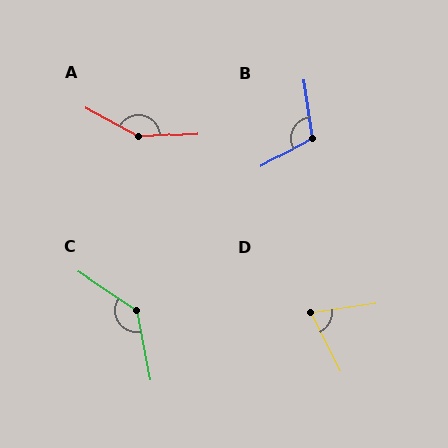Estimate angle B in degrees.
Approximately 111 degrees.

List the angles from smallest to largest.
D (72°), B (111°), C (134°), A (148°).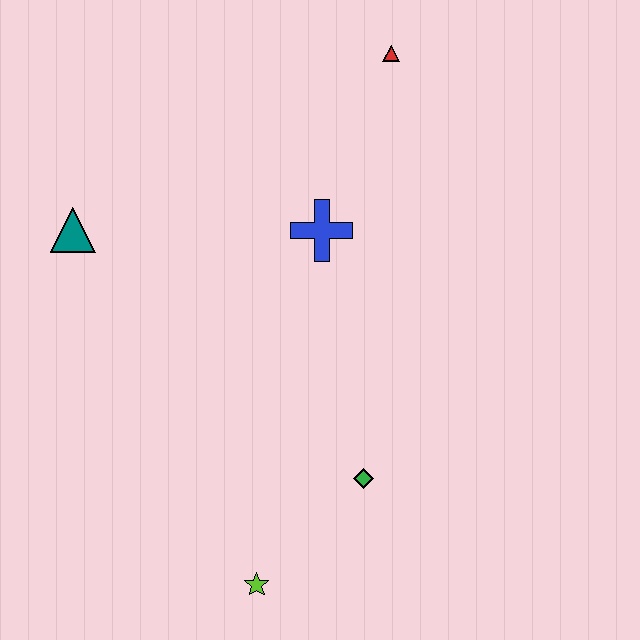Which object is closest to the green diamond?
The lime star is closest to the green diamond.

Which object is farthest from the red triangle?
The lime star is farthest from the red triangle.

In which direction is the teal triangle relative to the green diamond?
The teal triangle is to the left of the green diamond.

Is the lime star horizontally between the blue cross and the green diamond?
No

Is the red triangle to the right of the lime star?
Yes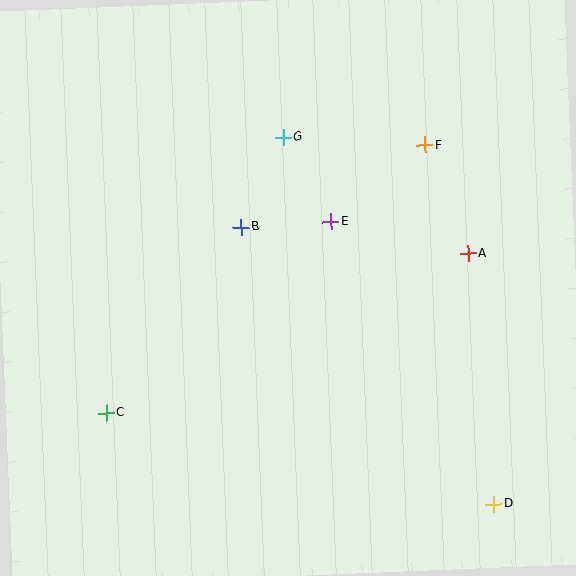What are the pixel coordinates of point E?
Point E is at (331, 222).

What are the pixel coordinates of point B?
Point B is at (241, 227).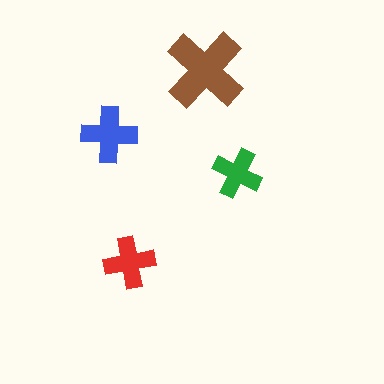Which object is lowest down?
The red cross is bottommost.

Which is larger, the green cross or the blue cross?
The blue one.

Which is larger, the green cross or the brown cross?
The brown one.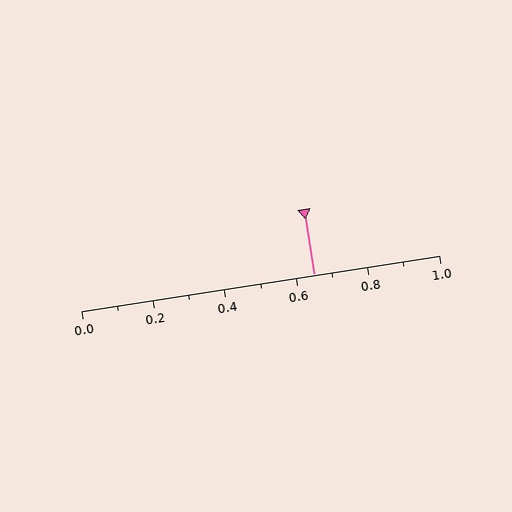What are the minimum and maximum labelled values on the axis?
The axis runs from 0.0 to 1.0.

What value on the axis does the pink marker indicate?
The marker indicates approximately 0.65.